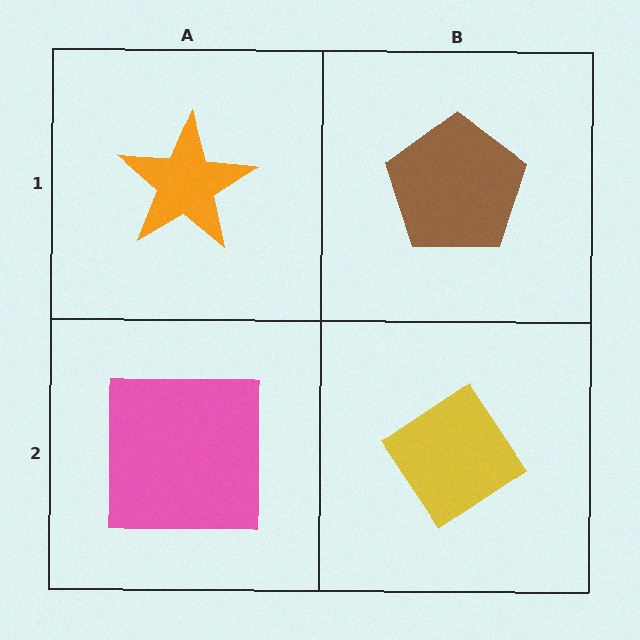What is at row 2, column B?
A yellow diamond.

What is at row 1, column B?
A brown pentagon.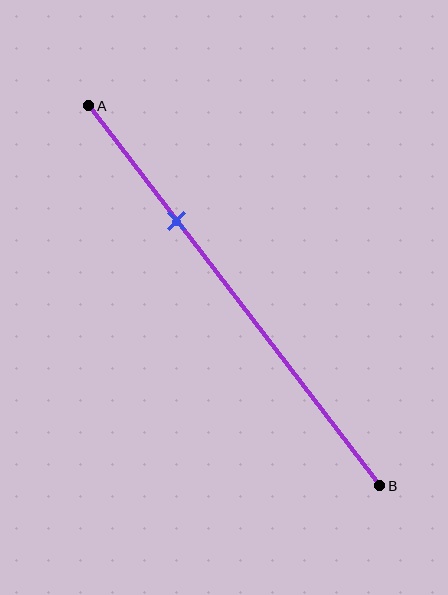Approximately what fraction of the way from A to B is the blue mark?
The blue mark is approximately 30% of the way from A to B.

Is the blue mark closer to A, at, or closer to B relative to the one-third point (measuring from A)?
The blue mark is approximately at the one-third point of segment AB.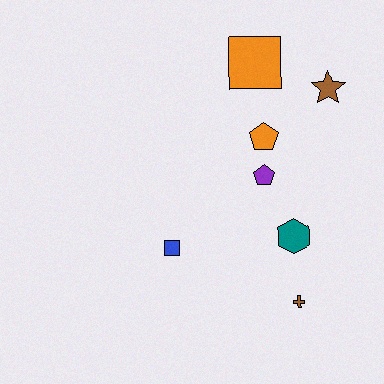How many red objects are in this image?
There are no red objects.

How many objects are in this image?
There are 7 objects.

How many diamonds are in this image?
There are no diamonds.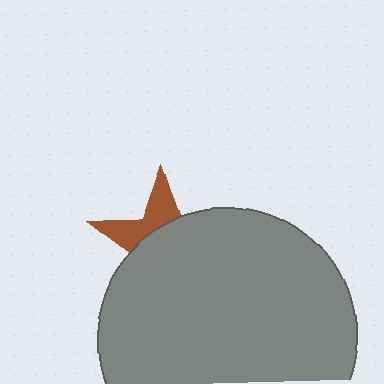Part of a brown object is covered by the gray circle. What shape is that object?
It is a star.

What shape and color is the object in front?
The object in front is a gray circle.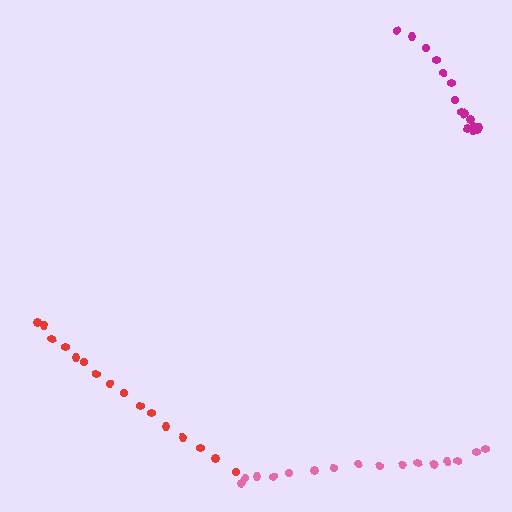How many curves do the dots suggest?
There are 3 distinct paths.